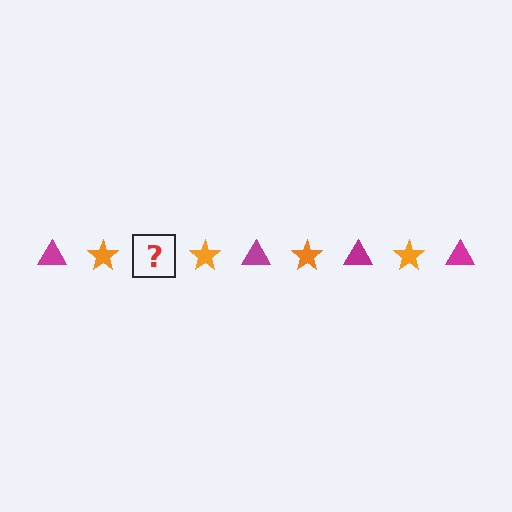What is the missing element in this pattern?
The missing element is a magenta triangle.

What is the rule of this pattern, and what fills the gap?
The rule is that the pattern alternates between magenta triangle and orange star. The gap should be filled with a magenta triangle.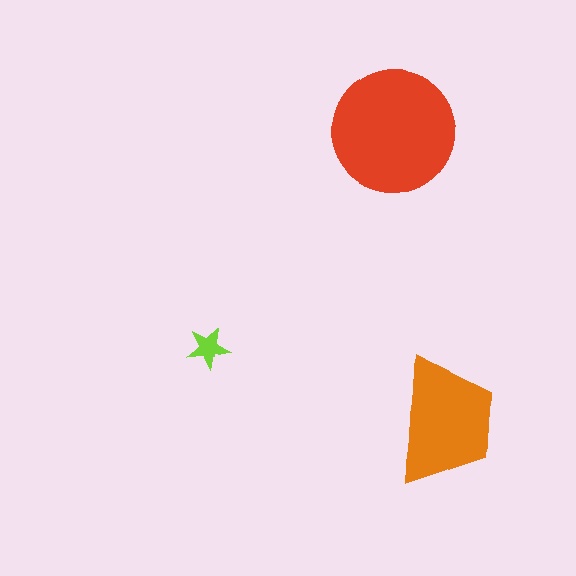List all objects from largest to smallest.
The red circle, the orange trapezoid, the lime star.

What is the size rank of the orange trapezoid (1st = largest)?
2nd.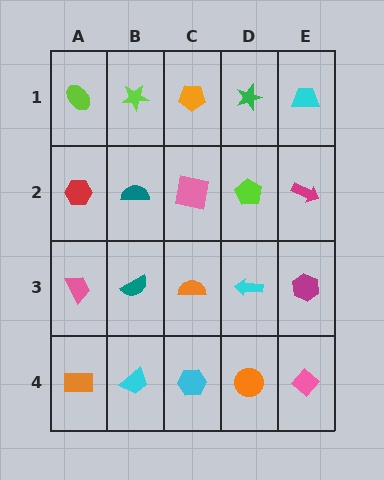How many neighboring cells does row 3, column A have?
3.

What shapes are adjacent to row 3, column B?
A teal semicircle (row 2, column B), a cyan trapezoid (row 4, column B), a pink trapezoid (row 3, column A), an orange semicircle (row 3, column C).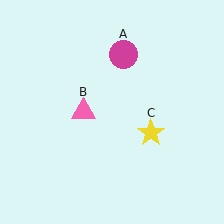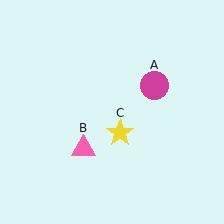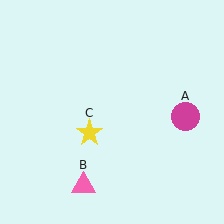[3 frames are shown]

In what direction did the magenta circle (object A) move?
The magenta circle (object A) moved down and to the right.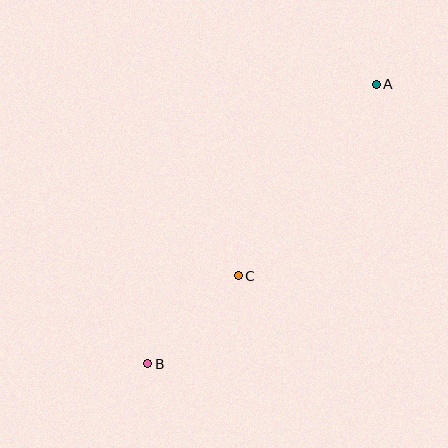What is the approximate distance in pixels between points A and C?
The distance between A and C is approximately 236 pixels.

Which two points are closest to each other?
Points B and C are closest to each other.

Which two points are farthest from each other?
Points A and B are farthest from each other.